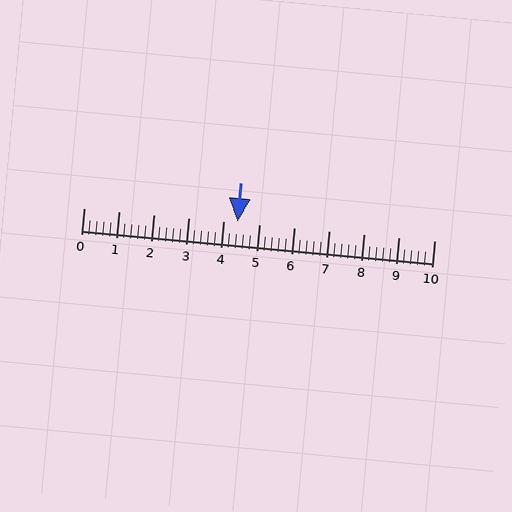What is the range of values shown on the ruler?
The ruler shows values from 0 to 10.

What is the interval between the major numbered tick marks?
The major tick marks are spaced 1 units apart.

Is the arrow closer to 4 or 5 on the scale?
The arrow is closer to 4.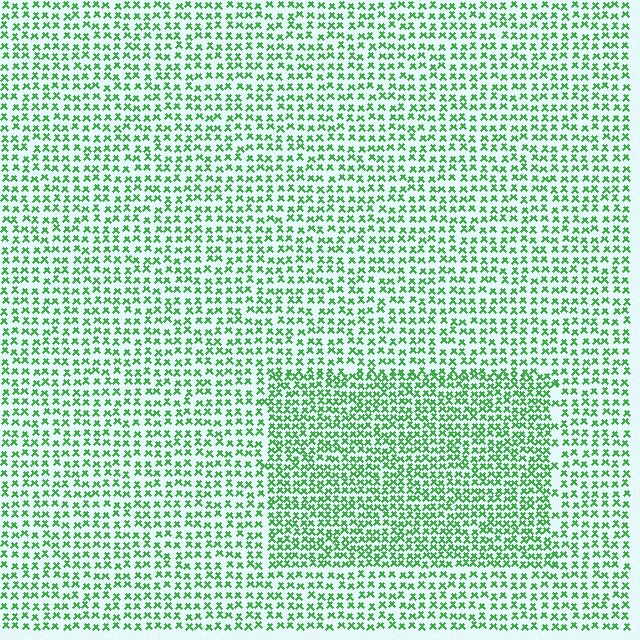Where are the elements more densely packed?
The elements are more densely packed inside the rectangle boundary.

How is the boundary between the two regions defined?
The boundary is defined by a change in element density (approximately 1.6x ratio). All elements are the same color, size, and shape.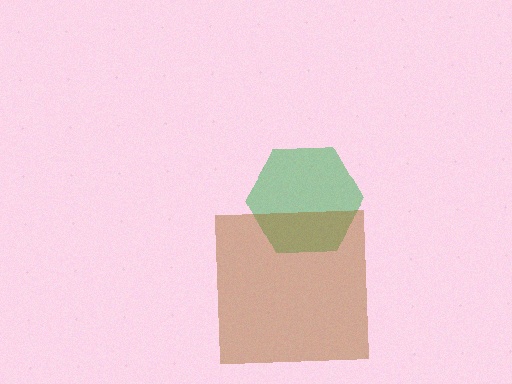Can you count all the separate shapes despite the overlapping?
Yes, there are 2 separate shapes.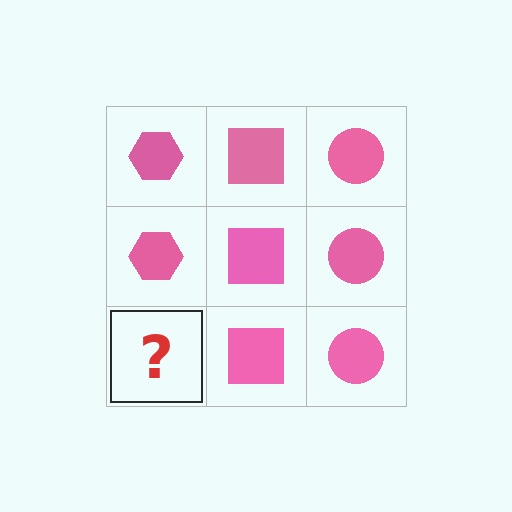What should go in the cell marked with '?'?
The missing cell should contain a pink hexagon.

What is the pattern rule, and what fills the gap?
The rule is that each column has a consistent shape. The gap should be filled with a pink hexagon.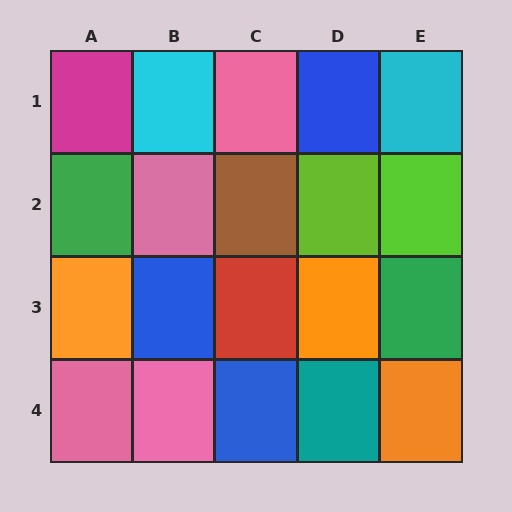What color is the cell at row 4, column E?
Orange.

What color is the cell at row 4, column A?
Pink.